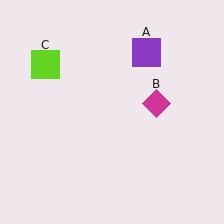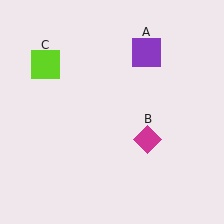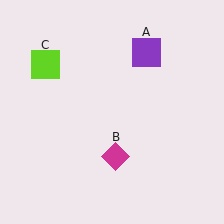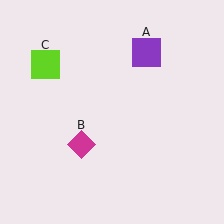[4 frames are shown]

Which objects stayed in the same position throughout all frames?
Purple square (object A) and lime square (object C) remained stationary.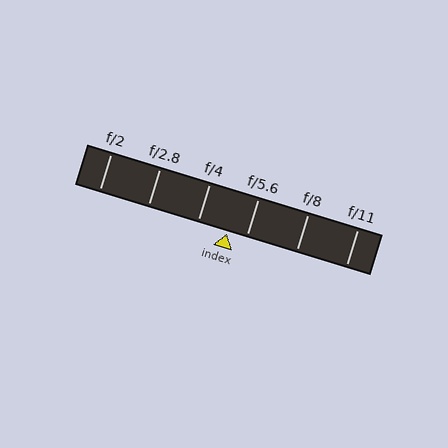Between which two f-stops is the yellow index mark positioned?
The index mark is between f/4 and f/5.6.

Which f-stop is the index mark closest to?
The index mark is closest to f/5.6.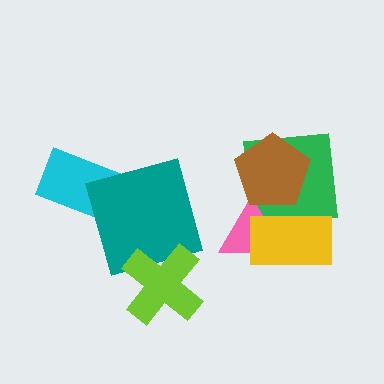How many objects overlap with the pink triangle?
3 objects overlap with the pink triangle.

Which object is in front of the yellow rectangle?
The brown pentagon is in front of the yellow rectangle.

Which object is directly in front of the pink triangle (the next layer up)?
The yellow rectangle is directly in front of the pink triangle.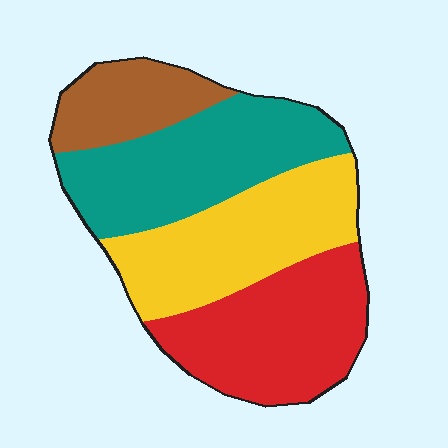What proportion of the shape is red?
Red takes up about one quarter (1/4) of the shape.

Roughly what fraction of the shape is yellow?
Yellow covers around 30% of the shape.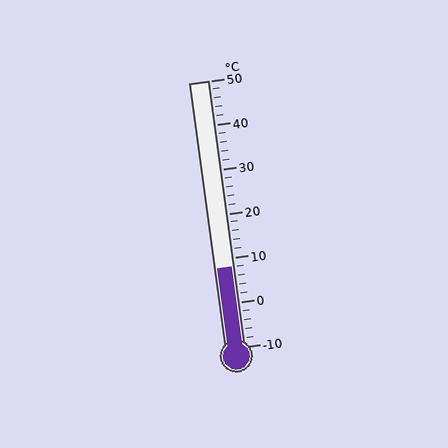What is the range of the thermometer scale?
The thermometer scale ranges from -10°C to 50°C.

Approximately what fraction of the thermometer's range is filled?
The thermometer is filled to approximately 30% of its range.